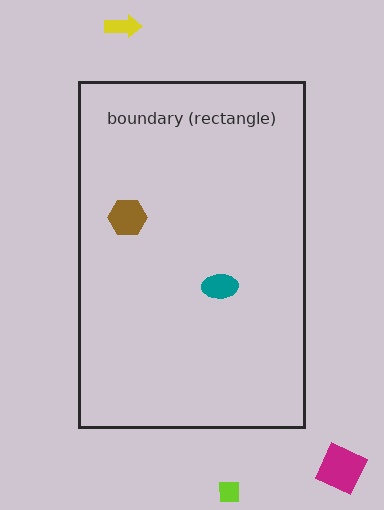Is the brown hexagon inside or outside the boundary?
Inside.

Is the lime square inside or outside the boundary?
Outside.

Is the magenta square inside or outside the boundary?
Outside.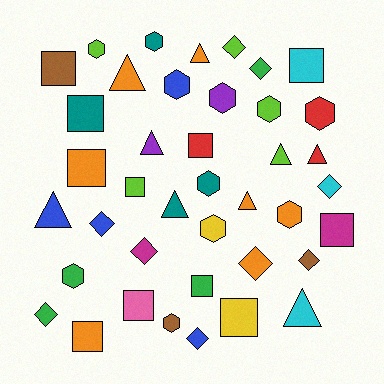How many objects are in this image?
There are 40 objects.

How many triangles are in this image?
There are 9 triangles.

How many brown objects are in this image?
There are 3 brown objects.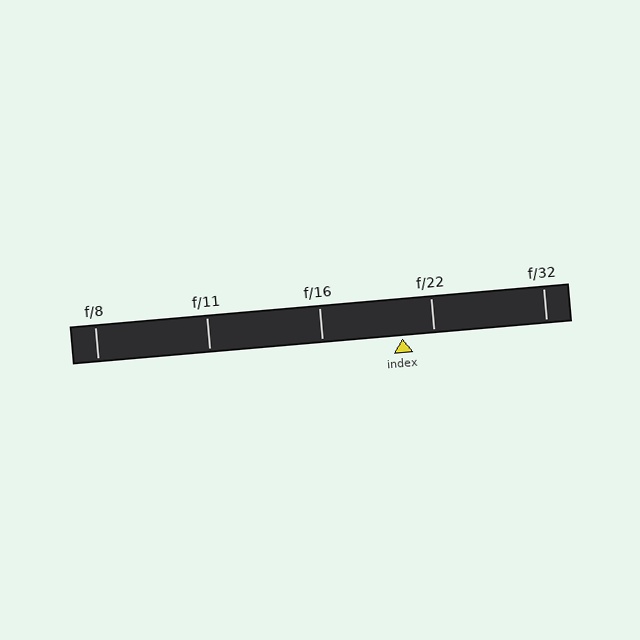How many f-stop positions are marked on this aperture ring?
There are 5 f-stop positions marked.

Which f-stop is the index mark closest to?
The index mark is closest to f/22.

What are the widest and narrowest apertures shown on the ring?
The widest aperture shown is f/8 and the narrowest is f/32.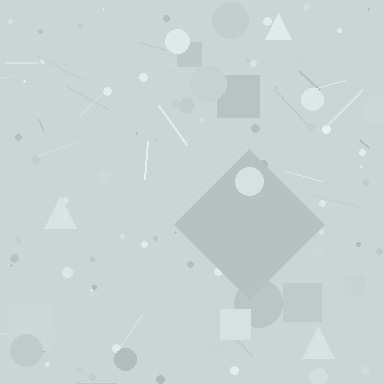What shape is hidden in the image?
A diamond is hidden in the image.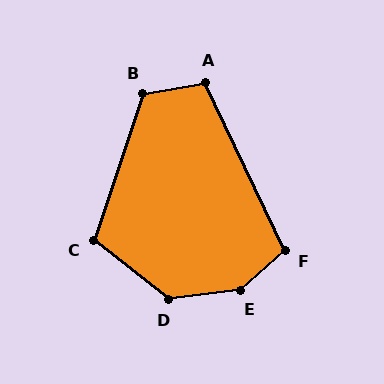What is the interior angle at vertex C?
Approximately 110 degrees (obtuse).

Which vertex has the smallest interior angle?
A, at approximately 106 degrees.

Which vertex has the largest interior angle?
E, at approximately 145 degrees.